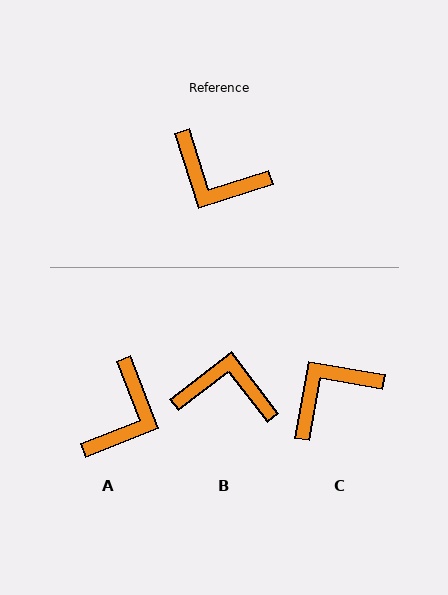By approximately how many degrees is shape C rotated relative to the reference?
Approximately 117 degrees clockwise.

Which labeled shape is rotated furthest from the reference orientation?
B, about 160 degrees away.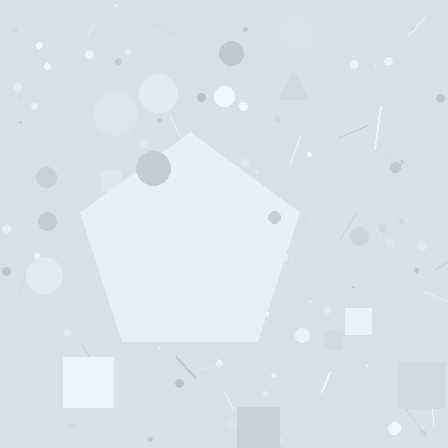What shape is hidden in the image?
A pentagon is hidden in the image.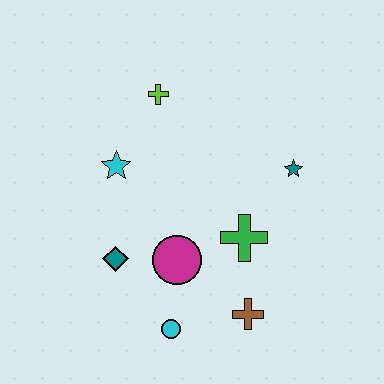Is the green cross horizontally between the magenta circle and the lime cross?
No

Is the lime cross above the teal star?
Yes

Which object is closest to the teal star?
The green cross is closest to the teal star.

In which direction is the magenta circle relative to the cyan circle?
The magenta circle is above the cyan circle.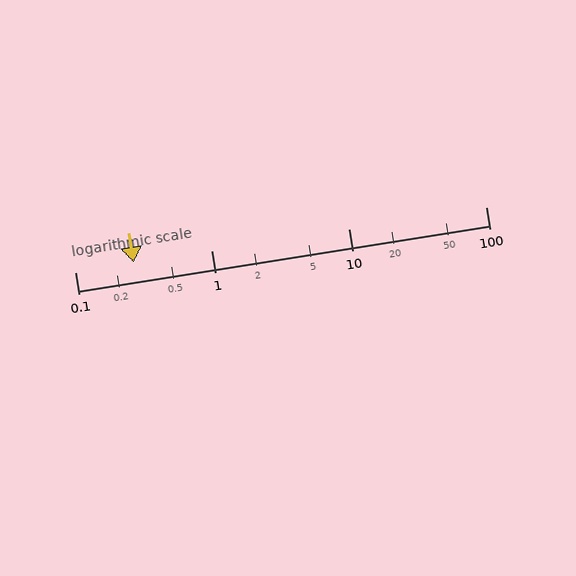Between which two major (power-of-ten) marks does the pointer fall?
The pointer is between 0.1 and 1.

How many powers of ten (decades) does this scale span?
The scale spans 3 decades, from 0.1 to 100.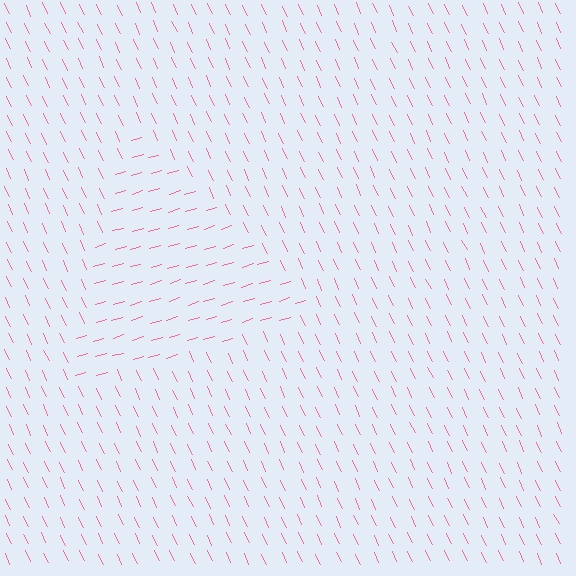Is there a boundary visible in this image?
Yes, there is a texture boundary formed by a change in line orientation.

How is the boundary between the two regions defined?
The boundary is defined purely by a change in line orientation (approximately 82 degrees difference). All lines are the same color and thickness.